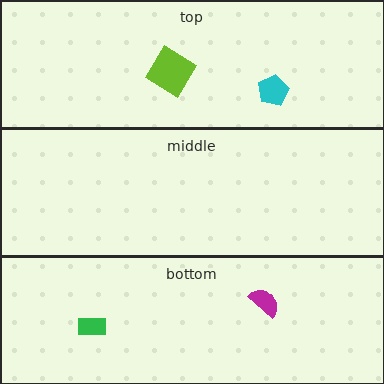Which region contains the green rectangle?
The bottom region.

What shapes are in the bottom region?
The green rectangle, the magenta semicircle.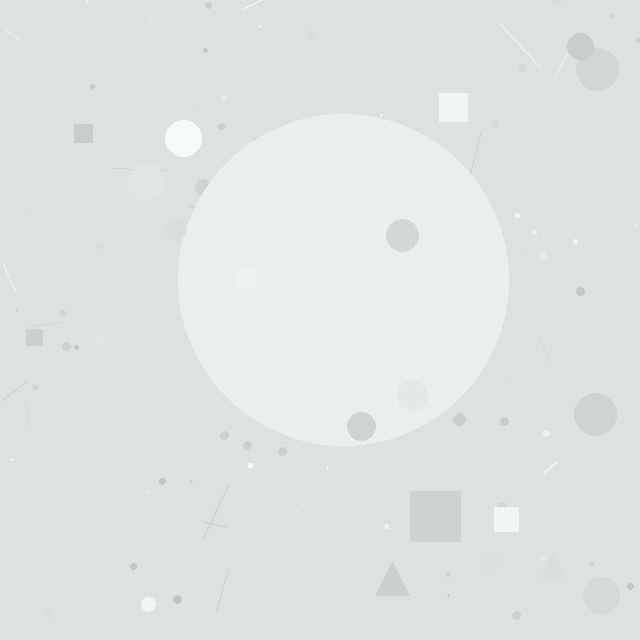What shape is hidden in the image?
A circle is hidden in the image.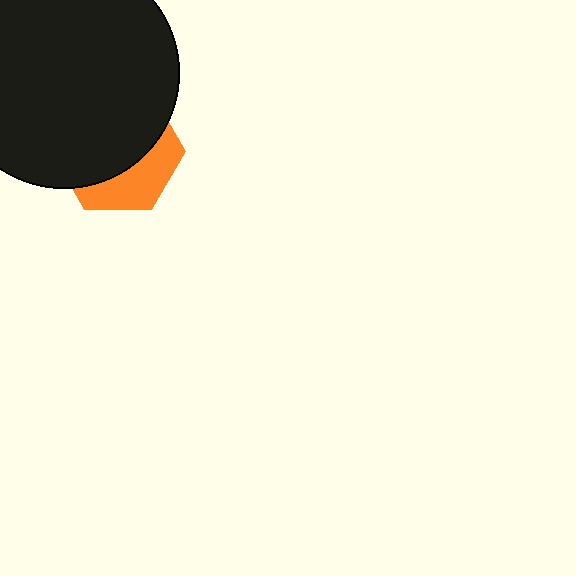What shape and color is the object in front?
The object in front is a black circle.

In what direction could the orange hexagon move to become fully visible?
The orange hexagon could move down. That would shift it out from behind the black circle entirely.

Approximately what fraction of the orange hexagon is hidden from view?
Roughly 66% of the orange hexagon is hidden behind the black circle.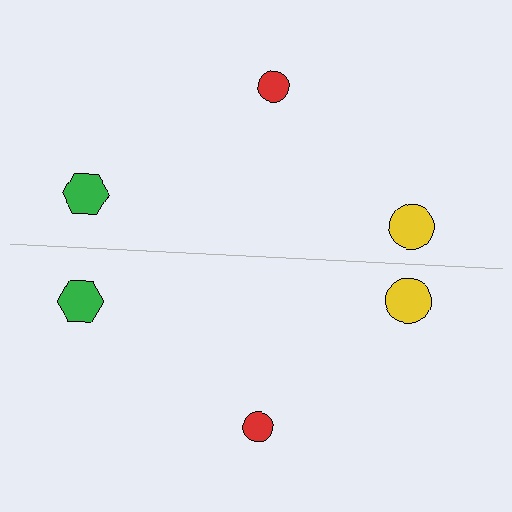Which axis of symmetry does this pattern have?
The pattern has a horizontal axis of symmetry running through the center of the image.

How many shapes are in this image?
There are 6 shapes in this image.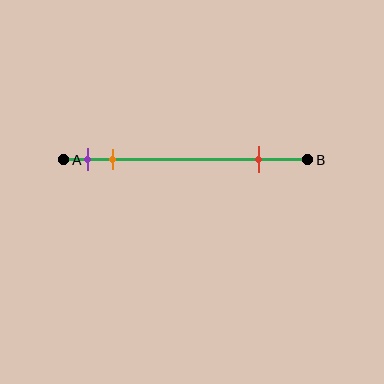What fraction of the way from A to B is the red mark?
The red mark is approximately 80% (0.8) of the way from A to B.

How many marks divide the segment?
There are 3 marks dividing the segment.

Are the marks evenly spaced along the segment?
No, the marks are not evenly spaced.